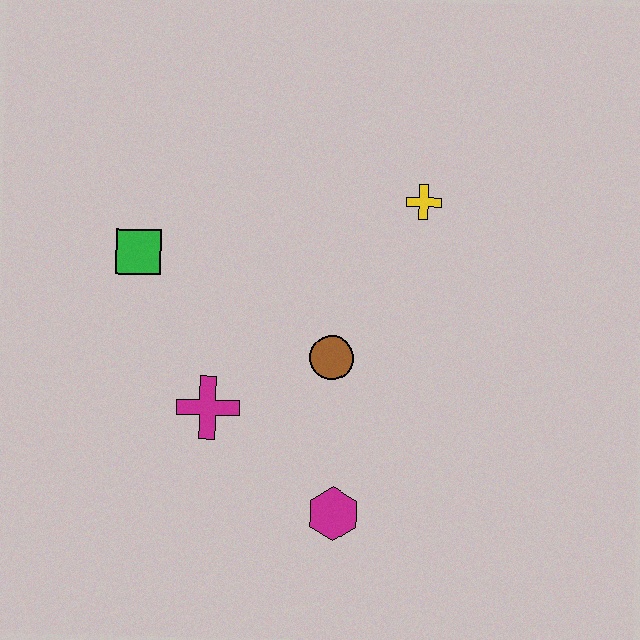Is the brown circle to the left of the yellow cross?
Yes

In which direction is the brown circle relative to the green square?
The brown circle is to the right of the green square.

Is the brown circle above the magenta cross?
Yes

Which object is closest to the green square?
The magenta cross is closest to the green square.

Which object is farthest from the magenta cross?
The yellow cross is farthest from the magenta cross.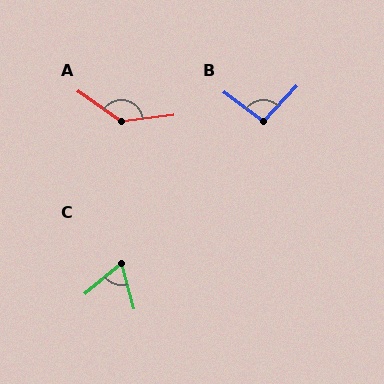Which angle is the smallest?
C, at approximately 65 degrees.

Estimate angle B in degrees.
Approximately 97 degrees.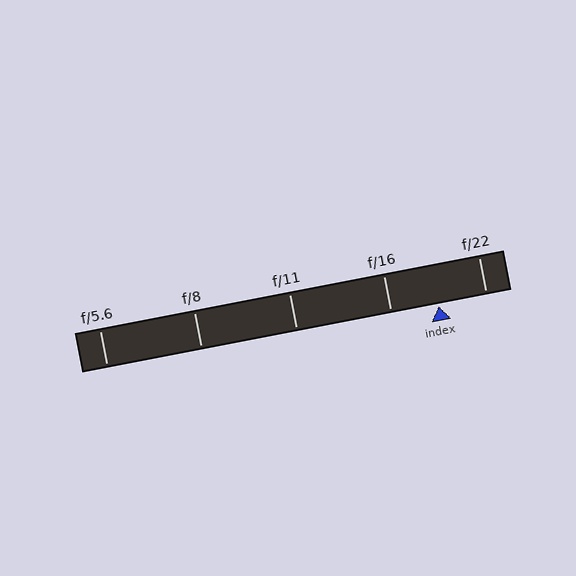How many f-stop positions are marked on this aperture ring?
There are 5 f-stop positions marked.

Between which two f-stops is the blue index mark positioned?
The index mark is between f/16 and f/22.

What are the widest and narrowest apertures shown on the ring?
The widest aperture shown is f/5.6 and the narrowest is f/22.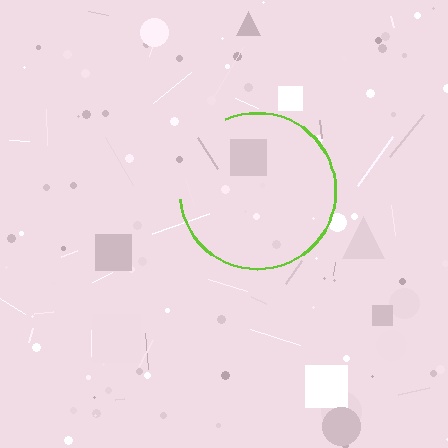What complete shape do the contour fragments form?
The contour fragments form a circle.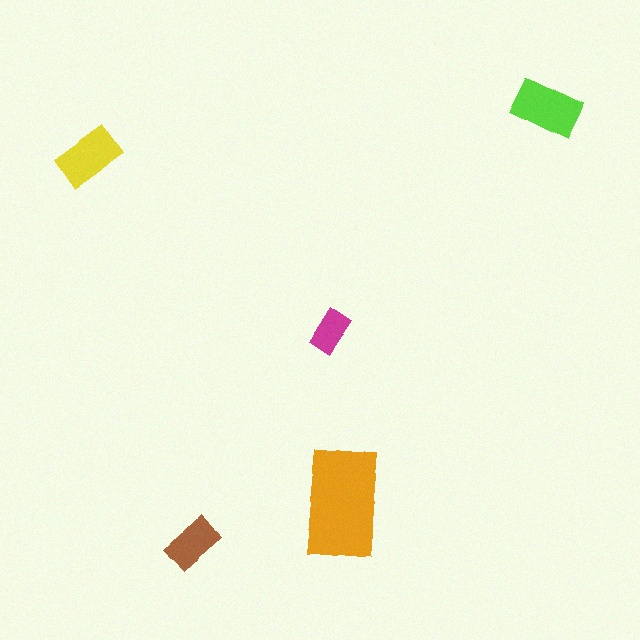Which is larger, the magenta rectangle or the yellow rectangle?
The yellow one.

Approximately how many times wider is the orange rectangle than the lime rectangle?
About 1.5 times wider.